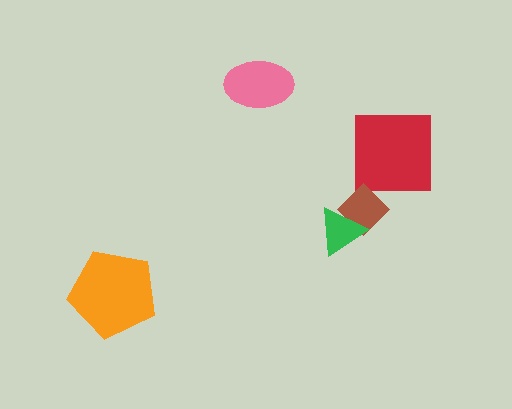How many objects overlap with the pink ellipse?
0 objects overlap with the pink ellipse.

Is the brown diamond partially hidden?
Yes, it is partially covered by another shape.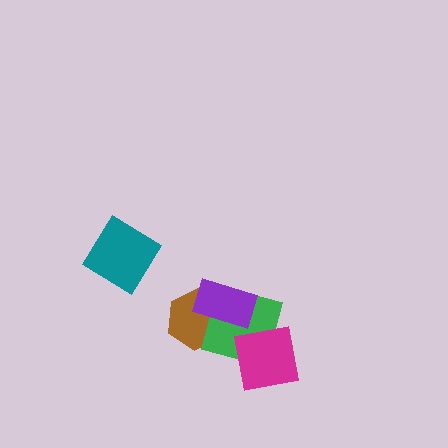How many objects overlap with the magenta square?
1 object overlaps with the magenta square.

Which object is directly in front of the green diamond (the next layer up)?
The purple rectangle is directly in front of the green diamond.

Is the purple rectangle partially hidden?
No, no other shape covers it.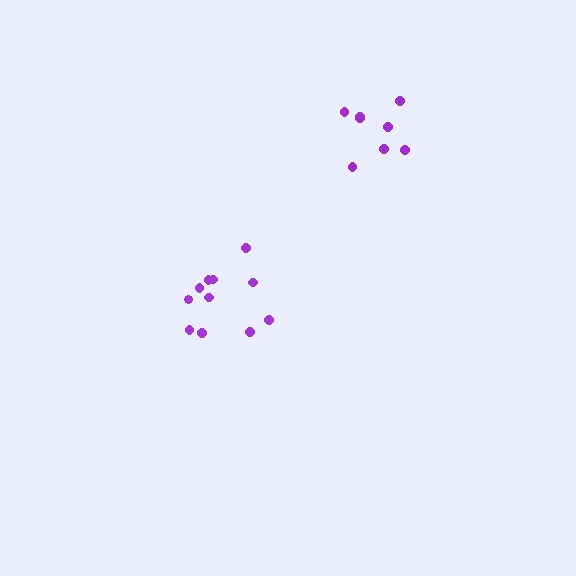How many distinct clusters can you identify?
There are 2 distinct clusters.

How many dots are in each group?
Group 1: 8 dots, Group 2: 11 dots (19 total).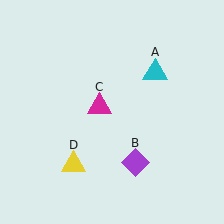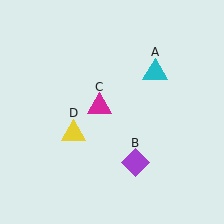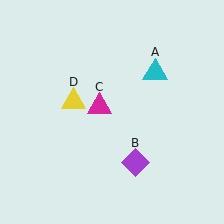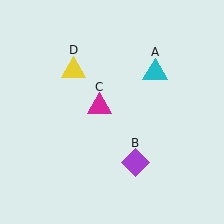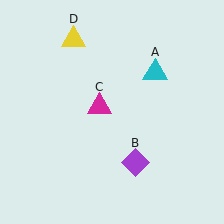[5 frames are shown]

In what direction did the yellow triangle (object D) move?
The yellow triangle (object D) moved up.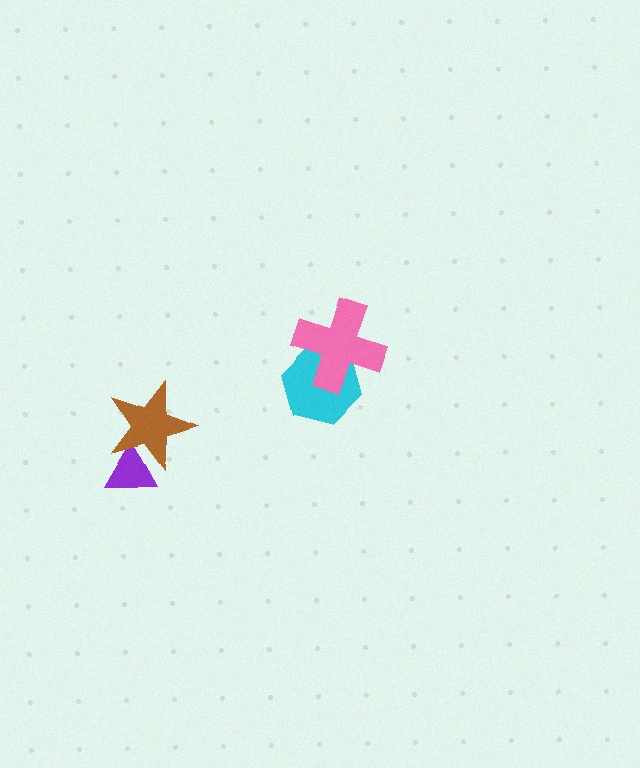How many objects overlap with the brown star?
1 object overlaps with the brown star.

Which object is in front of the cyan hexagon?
The pink cross is in front of the cyan hexagon.